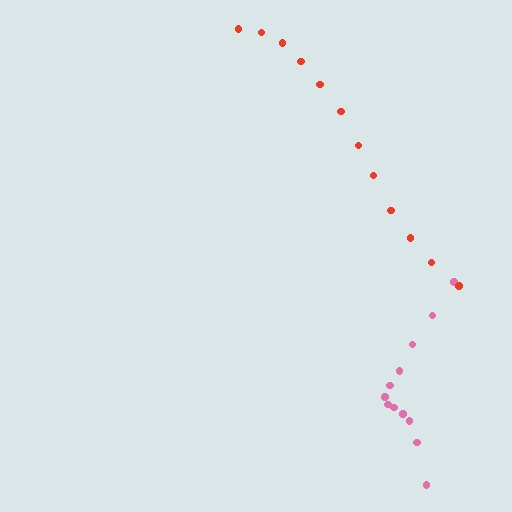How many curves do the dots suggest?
There are 2 distinct paths.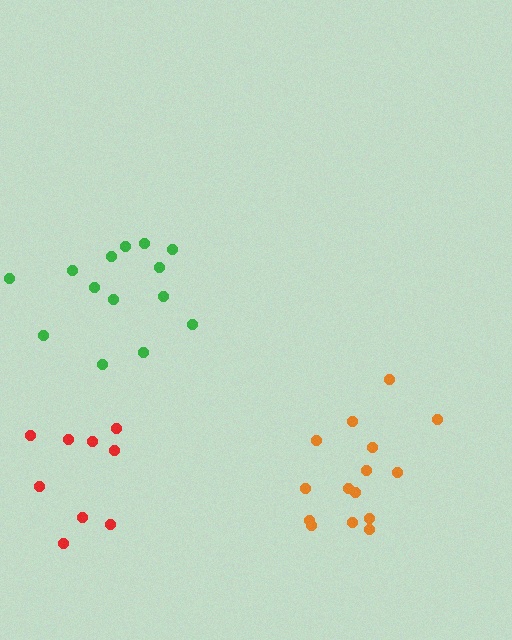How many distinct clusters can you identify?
There are 3 distinct clusters.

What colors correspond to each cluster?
The clusters are colored: green, red, orange.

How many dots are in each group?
Group 1: 15 dots, Group 2: 9 dots, Group 3: 15 dots (39 total).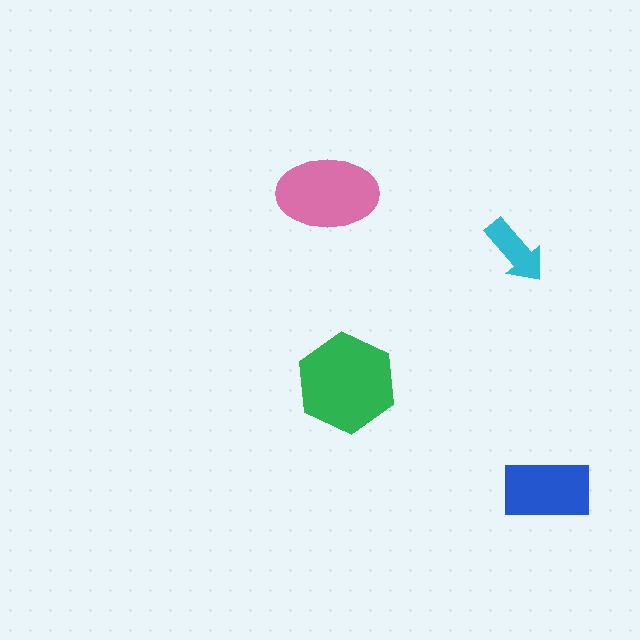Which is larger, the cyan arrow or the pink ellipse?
The pink ellipse.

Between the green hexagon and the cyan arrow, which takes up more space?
The green hexagon.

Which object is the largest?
The green hexagon.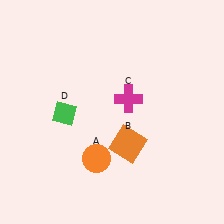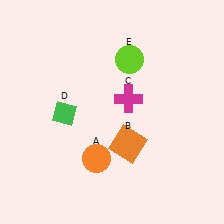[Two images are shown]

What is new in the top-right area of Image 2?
A lime circle (E) was added in the top-right area of Image 2.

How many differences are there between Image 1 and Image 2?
There is 1 difference between the two images.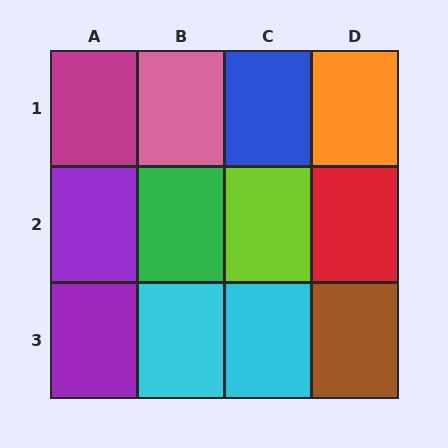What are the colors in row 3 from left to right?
Purple, cyan, cyan, brown.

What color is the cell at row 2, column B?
Green.